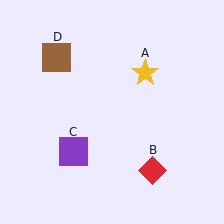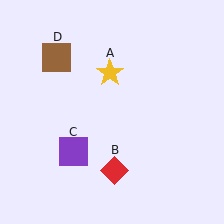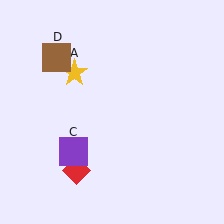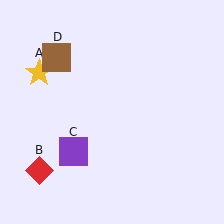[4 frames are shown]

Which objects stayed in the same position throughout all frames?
Purple square (object C) and brown square (object D) remained stationary.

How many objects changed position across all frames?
2 objects changed position: yellow star (object A), red diamond (object B).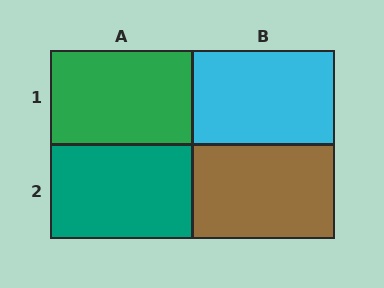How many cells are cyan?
1 cell is cyan.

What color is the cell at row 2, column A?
Teal.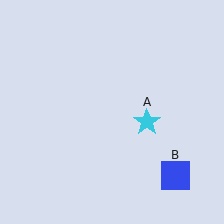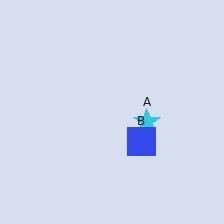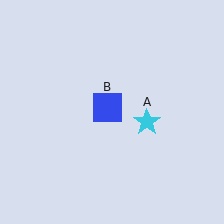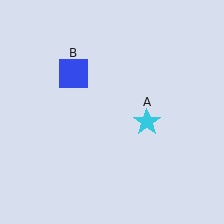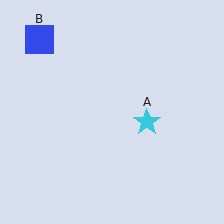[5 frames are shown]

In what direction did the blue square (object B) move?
The blue square (object B) moved up and to the left.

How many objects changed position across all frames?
1 object changed position: blue square (object B).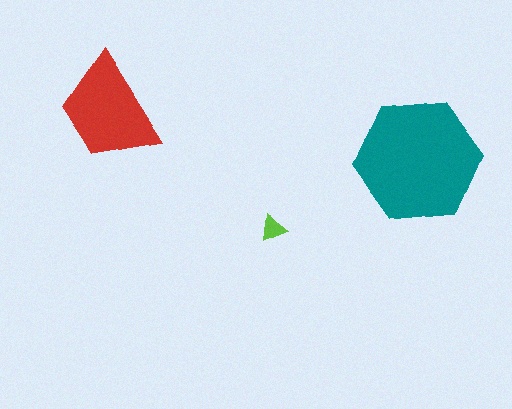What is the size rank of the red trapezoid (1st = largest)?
2nd.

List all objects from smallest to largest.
The lime triangle, the red trapezoid, the teal hexagon.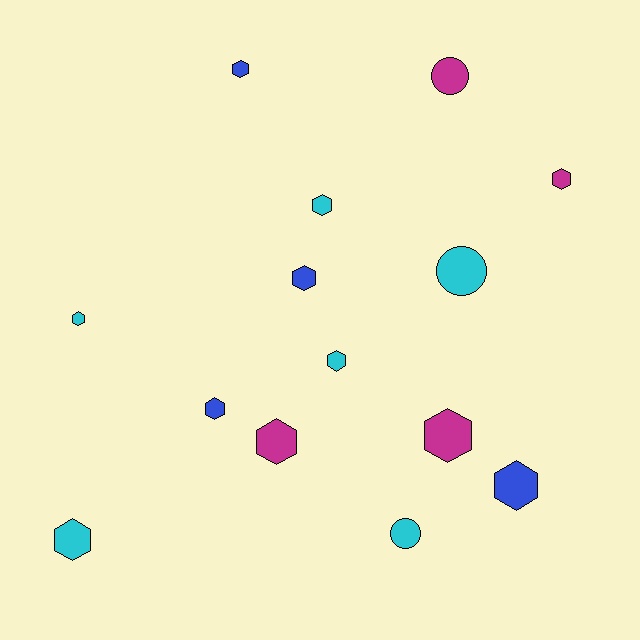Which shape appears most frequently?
Hexagon, with 11 objects.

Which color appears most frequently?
Cyan, with 6 objects.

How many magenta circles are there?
There is 1 magenta circle.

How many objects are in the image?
There are 14 objects.